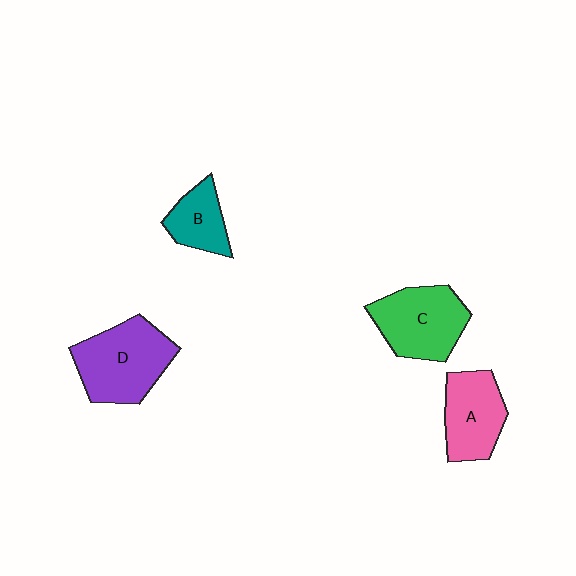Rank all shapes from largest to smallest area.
From largest to smallest: D (purple), C (green), A (pink), B (teal).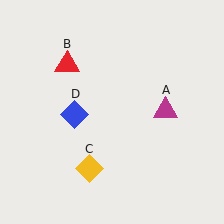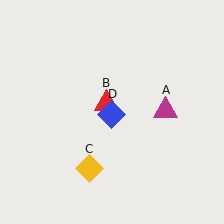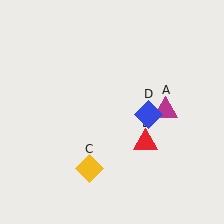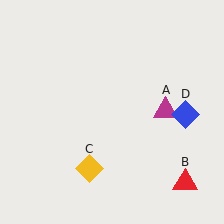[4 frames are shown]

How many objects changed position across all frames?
2 objects changed position: red triangle (object B), blue diamond (object D).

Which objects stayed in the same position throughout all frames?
Magenta triangle (object A) and yellow diamond (object C) remained stationary.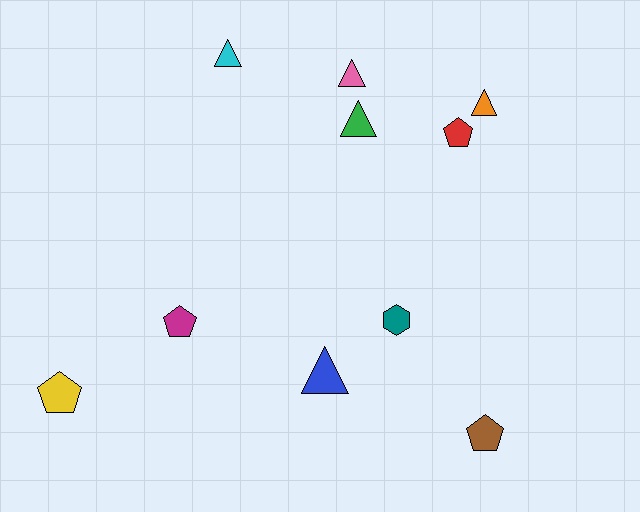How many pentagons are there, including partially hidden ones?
There are 4 pentagons.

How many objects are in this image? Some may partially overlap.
There are 10 objects.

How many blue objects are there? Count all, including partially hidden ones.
There is 1 blue object.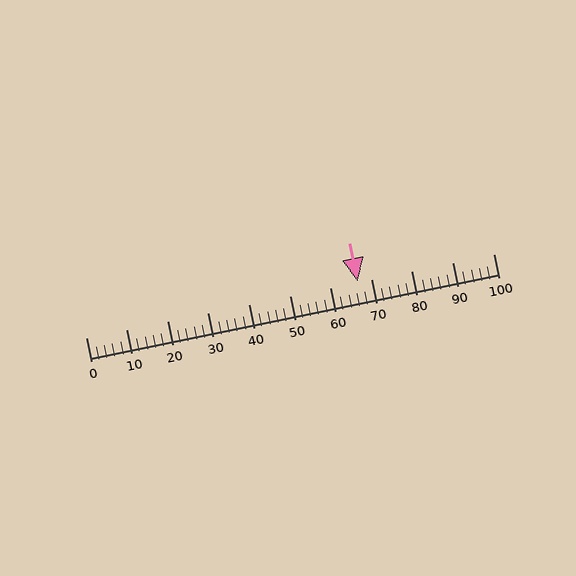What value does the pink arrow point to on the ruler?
The pink arrow points to approximately 67.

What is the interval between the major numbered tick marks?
The major tick marks are spaced 10 units apart.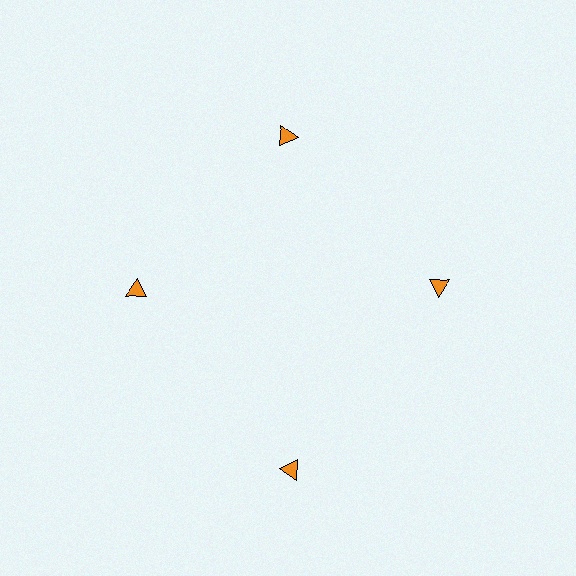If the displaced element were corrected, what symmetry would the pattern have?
It would have 4-fold rotational symmetry — the pattern would map onto itself every 90 degrees.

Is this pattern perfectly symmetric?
No. The 4 orange triangles are arranged in a ring, but one element near the 6 o'clock position is pushed outward from the center, breaking the 4-fold rotational symmetry.